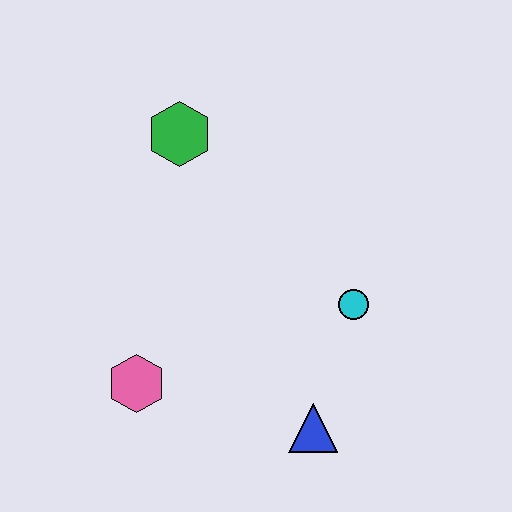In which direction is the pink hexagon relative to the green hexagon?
The pink hexagon is below the green hexagon.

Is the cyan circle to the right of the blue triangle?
Yes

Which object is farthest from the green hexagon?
The blue triangle is farthest from the green hexagon.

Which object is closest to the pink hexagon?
The blue triangle is closest to the pink hexagon.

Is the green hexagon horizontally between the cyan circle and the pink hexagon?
Yes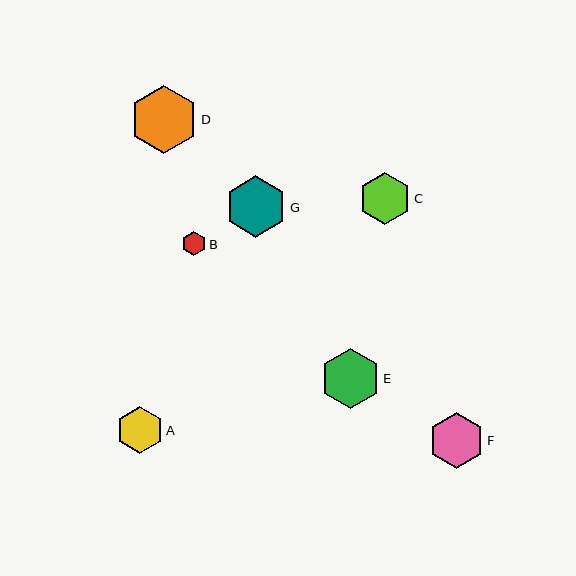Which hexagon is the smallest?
Hexagon B is the smallest with a size of approximately 24 pixels.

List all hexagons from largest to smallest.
From largest to smallest: D, G, E, F, C, A, B.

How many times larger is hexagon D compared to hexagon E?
Hexagon D is approximately 1.1 times the size of hexagon E.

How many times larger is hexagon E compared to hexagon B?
Hexagon E is approximately 2.5 times the size of hexagon B.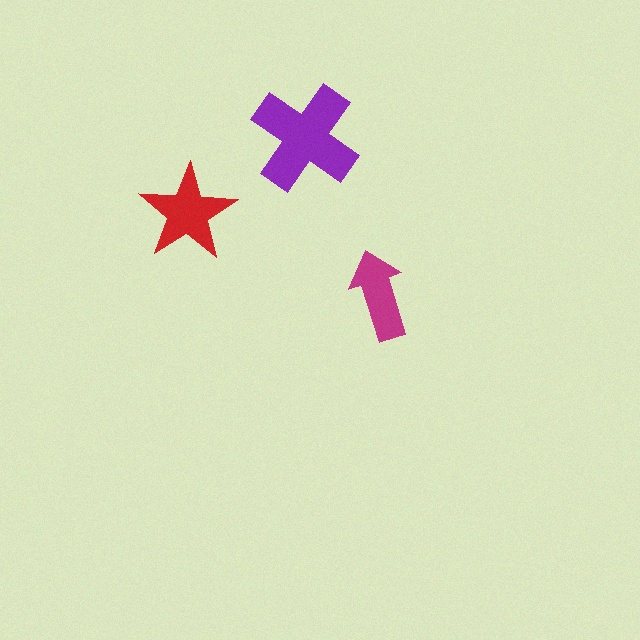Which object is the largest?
The purple cross.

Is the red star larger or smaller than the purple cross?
Smaller.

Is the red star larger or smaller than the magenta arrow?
Larger.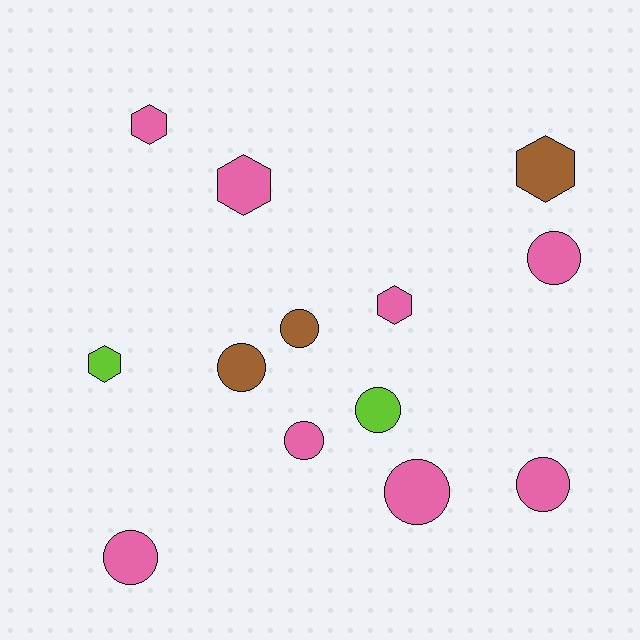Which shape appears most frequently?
Circle, with 8 objects.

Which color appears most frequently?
Pink, with 8 objects.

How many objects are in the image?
There are 13 objects.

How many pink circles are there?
There are 5 pink circles.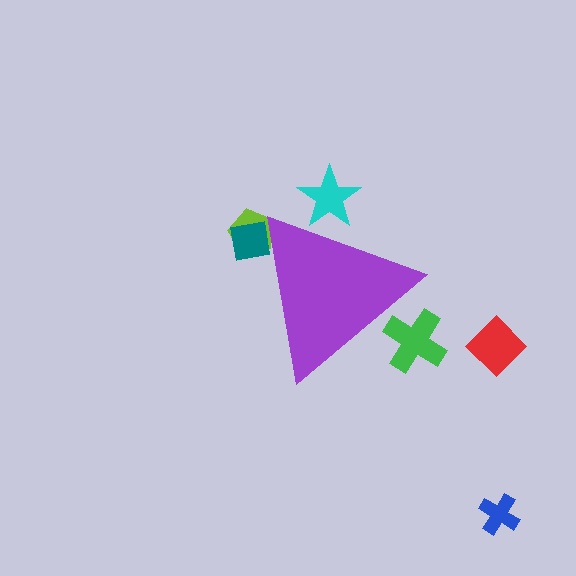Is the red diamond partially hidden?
No, the red diamond is fully visible.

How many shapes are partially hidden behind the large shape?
4 shapes are partially hidden.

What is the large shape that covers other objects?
A purple triangle.